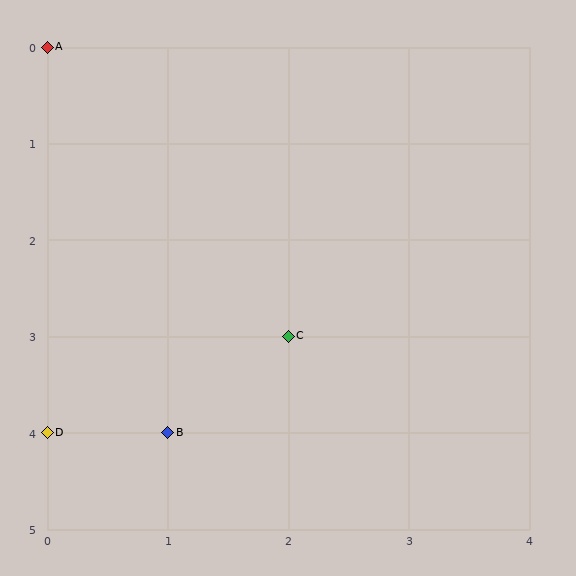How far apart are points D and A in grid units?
Points D and A are 4 rows apart.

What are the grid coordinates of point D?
Point D is at grid coordinates (0, 4).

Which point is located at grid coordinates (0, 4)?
Point D is at (0, 4).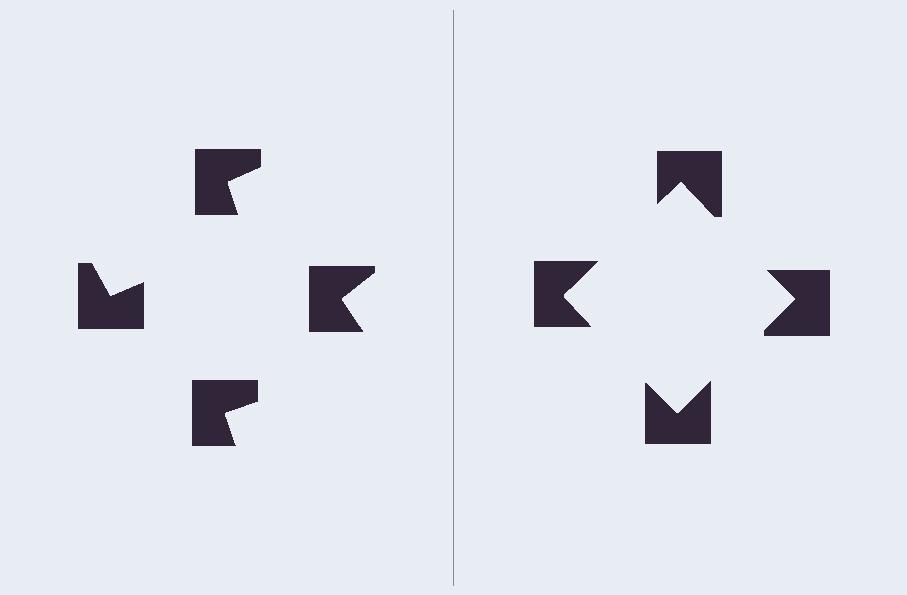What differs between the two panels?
The notched squares are positioned identically on both sides; only the wedge orientations differ. On the right they align to a square; on the left they are misaligned.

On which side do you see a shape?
An illusory square appears on the right side. On the left side the wedge cuts are rotated, so no coherent shape forms.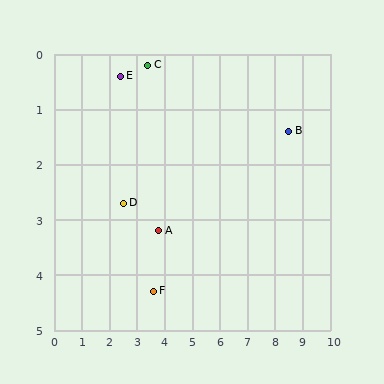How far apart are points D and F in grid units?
Points D and F are about 1.9 grid units apart.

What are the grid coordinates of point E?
Point E is at approximately (2.4, 0.4).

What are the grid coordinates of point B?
Point B is at approximately (8.5, 1.4).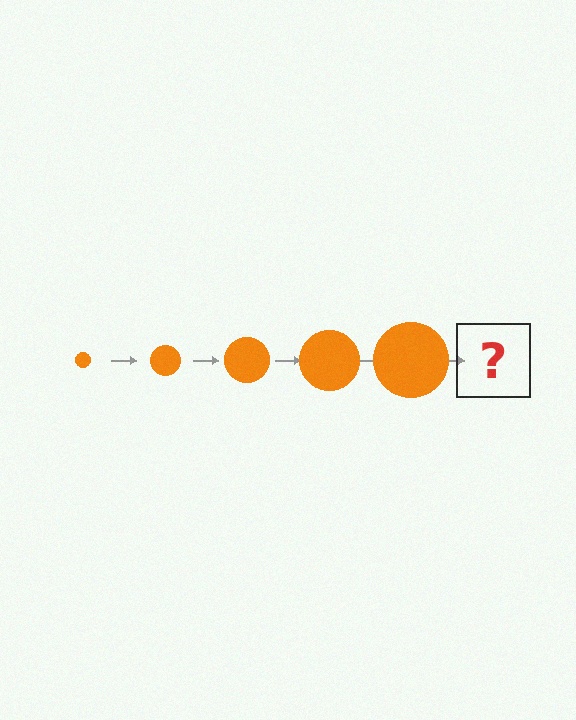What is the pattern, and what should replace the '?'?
The pattern is that the circle gets progressively larger each step. The '?' should be an orange circle, larger than the previous one.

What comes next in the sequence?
The next element should be an orange circle, larger than the previous one.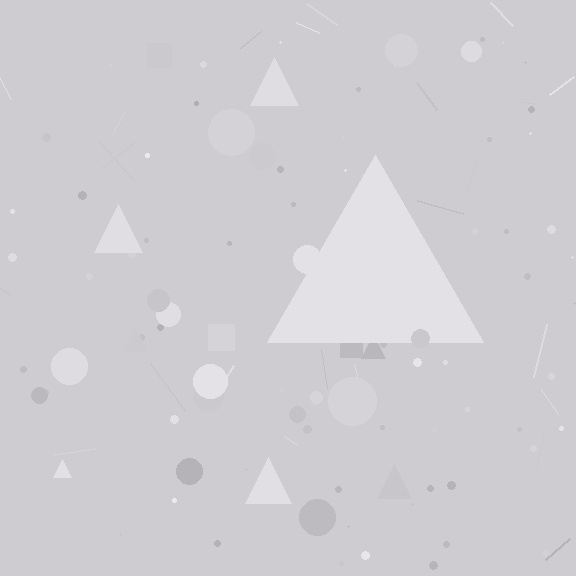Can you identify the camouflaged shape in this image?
The camouflaged shape is a triangle.